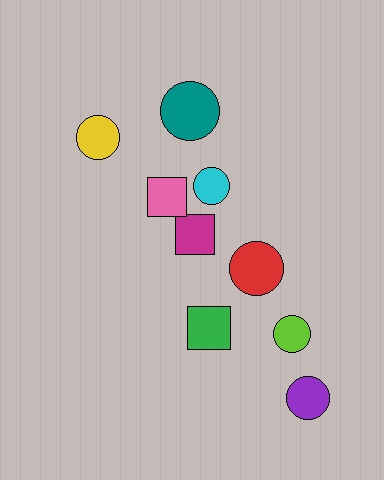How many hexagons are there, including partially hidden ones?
There are no hexagons.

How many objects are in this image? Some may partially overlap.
There are 9 objects.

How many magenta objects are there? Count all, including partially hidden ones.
There is 1 magenta object.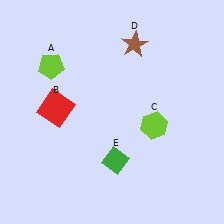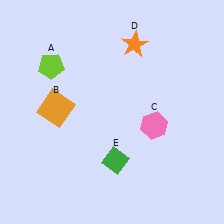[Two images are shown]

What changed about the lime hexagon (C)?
In Image 1, C is lime. In Image 2, it changed to pink.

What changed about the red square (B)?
In Image 1, B is red. In Image 2, it changed to orange.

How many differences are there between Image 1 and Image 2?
There are 3 differences between the two images.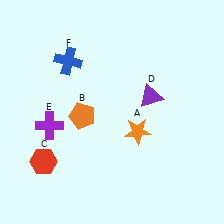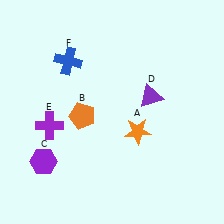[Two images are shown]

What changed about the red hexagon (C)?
In Image 1, C is red. In Image 2, it changed to purple.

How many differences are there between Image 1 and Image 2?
There is 1 difference between the two images.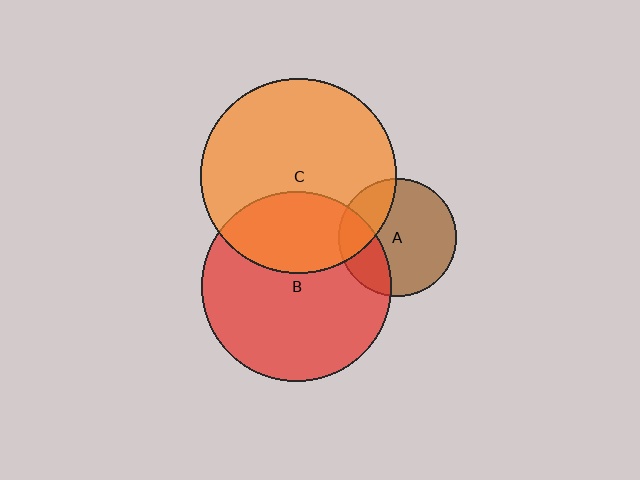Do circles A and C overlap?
Yes.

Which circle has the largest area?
Circle C (orange).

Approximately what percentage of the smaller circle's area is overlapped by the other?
Approximately 25%.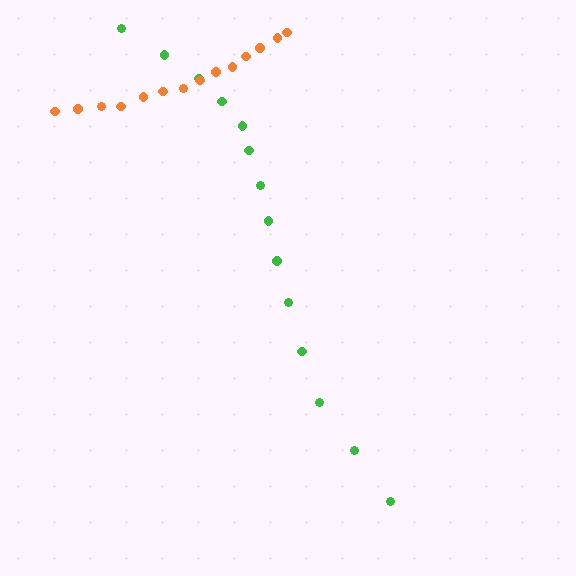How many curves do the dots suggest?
There are 2 distinct paths.